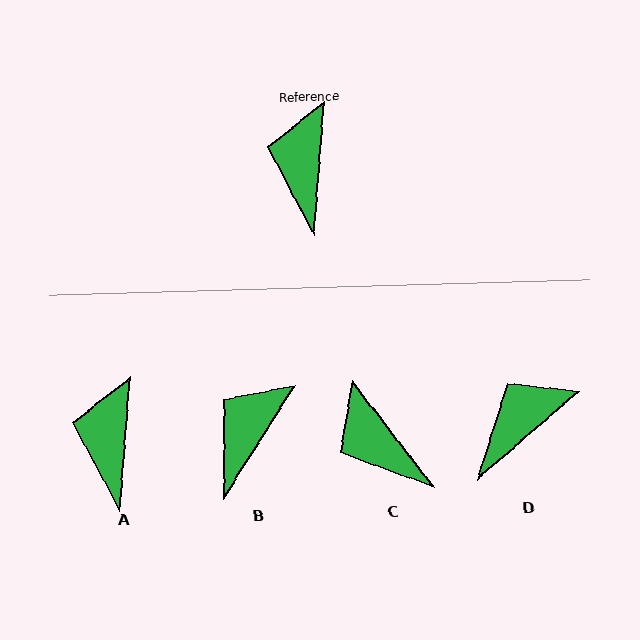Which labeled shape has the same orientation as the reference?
A.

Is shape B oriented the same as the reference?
No, it is off by about 28 degrees.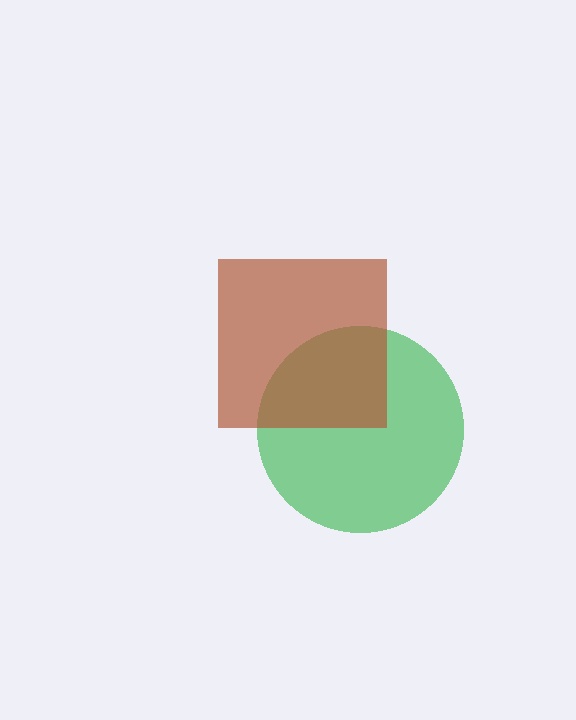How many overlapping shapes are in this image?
There are 2 overlapping shapes in the image.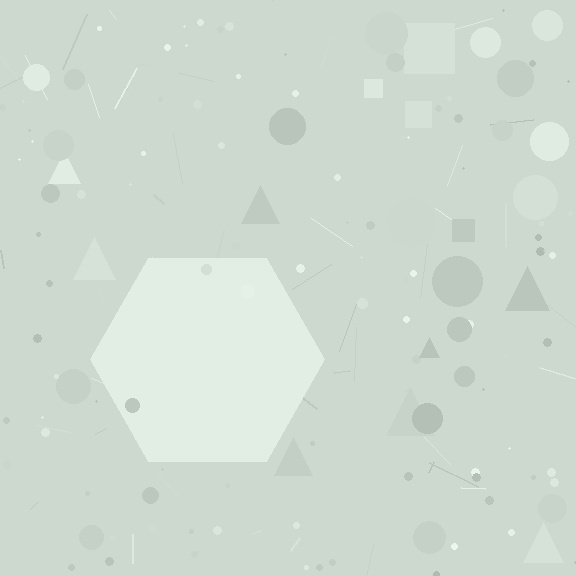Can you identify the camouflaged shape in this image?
The camouflaged shape is a hexagon.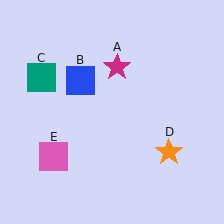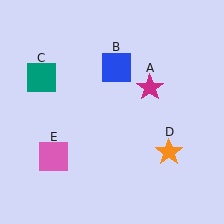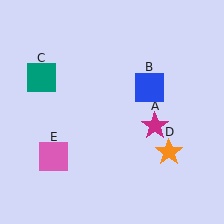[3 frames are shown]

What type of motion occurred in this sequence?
The magenta star (object A), blue square (object B) rotated clockwise around the center of the scene.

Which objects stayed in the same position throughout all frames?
Teal square (object C) and orange star (object D) and pink square (object E) remained stationary.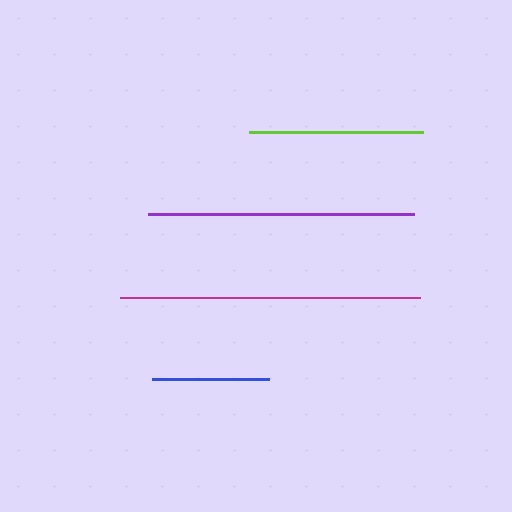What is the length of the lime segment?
The lime segment is approximately 174 pixels long.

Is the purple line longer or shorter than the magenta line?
The magenta line is longer than the purple line.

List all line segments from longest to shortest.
From longest to shortest: magenta, purple, lime, blue.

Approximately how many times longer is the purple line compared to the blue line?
The purple line is approximately 2.3 times the length of the blue line.